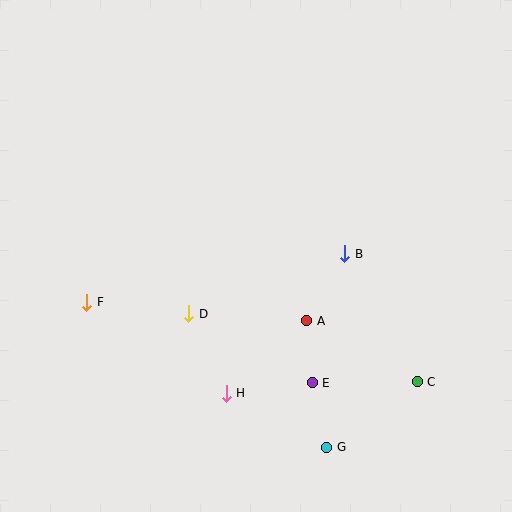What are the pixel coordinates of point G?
Point G is at (327, 447).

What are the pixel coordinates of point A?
Point A is at (307, 321).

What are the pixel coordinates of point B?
Point B is at (345, 254).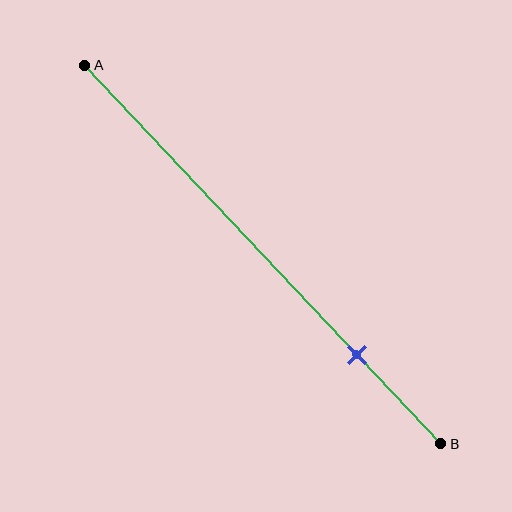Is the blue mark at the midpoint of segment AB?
No, the mark is at about 75% from A, not at the 50% midpoint.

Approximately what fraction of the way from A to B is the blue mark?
The blue mark is approximately 75% of the way from A to B.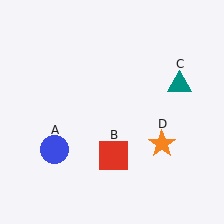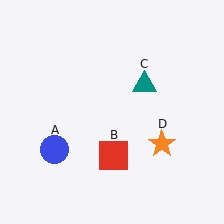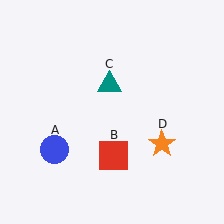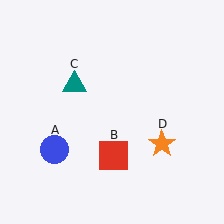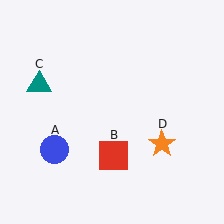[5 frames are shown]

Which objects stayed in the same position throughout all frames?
Blue circle (object A) and red square (object B) and orange star (object D) remained stationary.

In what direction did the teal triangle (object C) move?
The teal triangle (object C) moved left.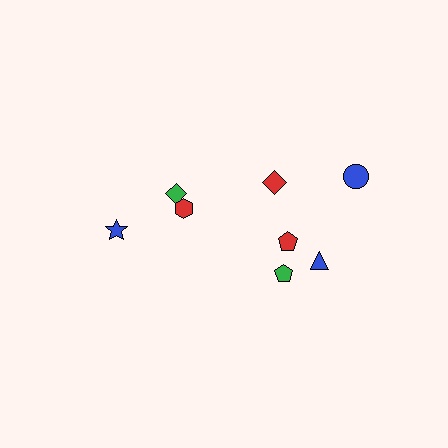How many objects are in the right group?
There are 5 objects.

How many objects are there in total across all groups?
There are 8 objects.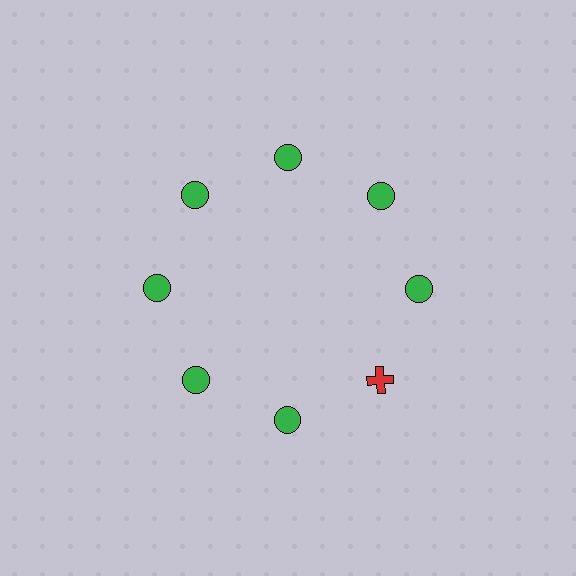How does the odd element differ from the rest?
It differs in both color (red instead of green) and shape (cross instead of circle).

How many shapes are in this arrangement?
There are 8 shapes arranged in a ring pattern.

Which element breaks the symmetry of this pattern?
The red cross at roughly the 4 o'clock position breaks the symmetry. All other shapes are green circles.